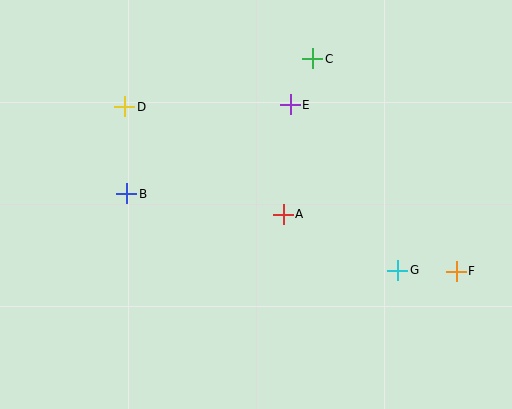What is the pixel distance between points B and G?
The distance between B and G is 282 pixels.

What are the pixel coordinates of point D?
Point D is at (125, 107).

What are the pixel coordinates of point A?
Point A is at (283, 214).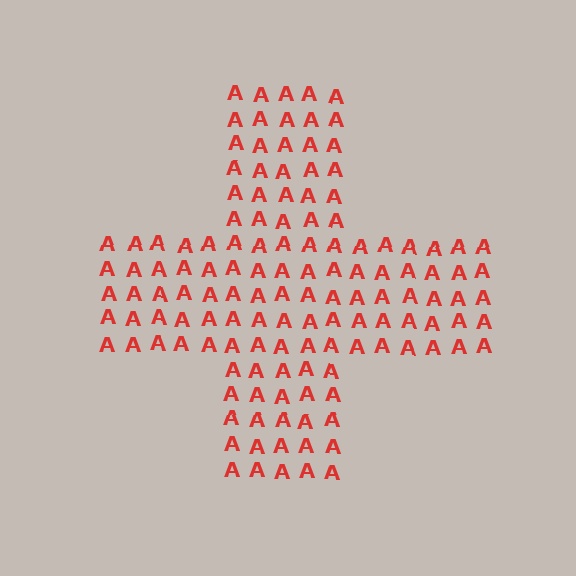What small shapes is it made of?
It is made of small letter A's.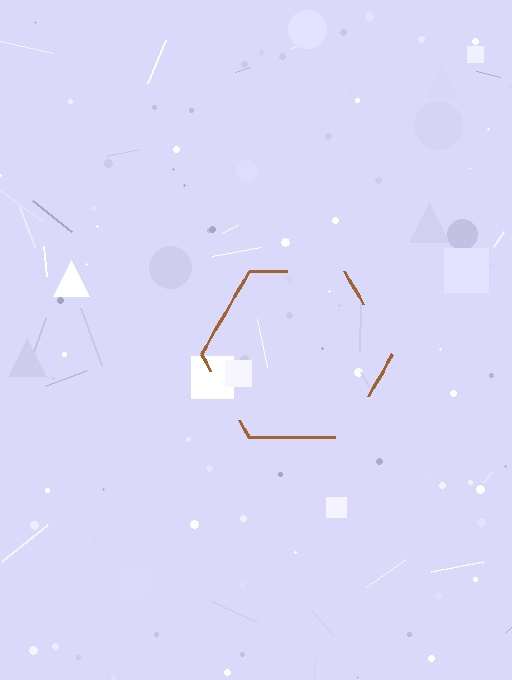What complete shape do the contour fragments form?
The contour fragments form a hexagon.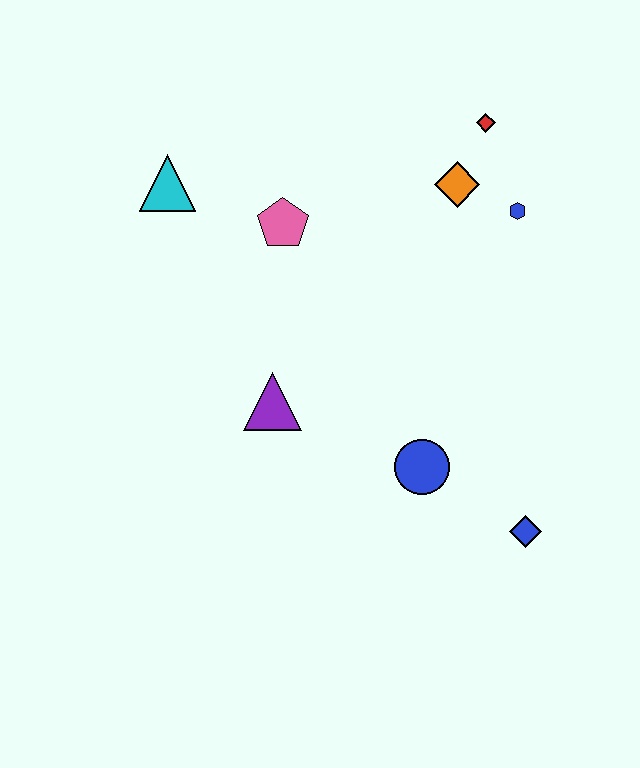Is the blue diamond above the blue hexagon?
No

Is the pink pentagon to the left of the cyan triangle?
No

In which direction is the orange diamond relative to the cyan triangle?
The orange diamond is to the right of the cyan triangle.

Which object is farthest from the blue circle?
The cyan triangle is farthest from the blue circle.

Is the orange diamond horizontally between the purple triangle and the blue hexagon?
Yes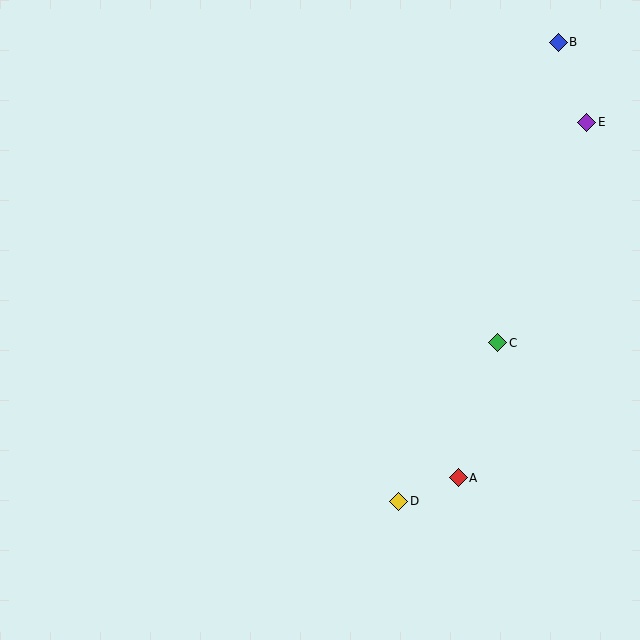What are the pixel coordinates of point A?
Point A is at (458, 478).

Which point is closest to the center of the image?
Point C at (498, 343) is closest to the center.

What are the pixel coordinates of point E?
Point E is at (587, 122).